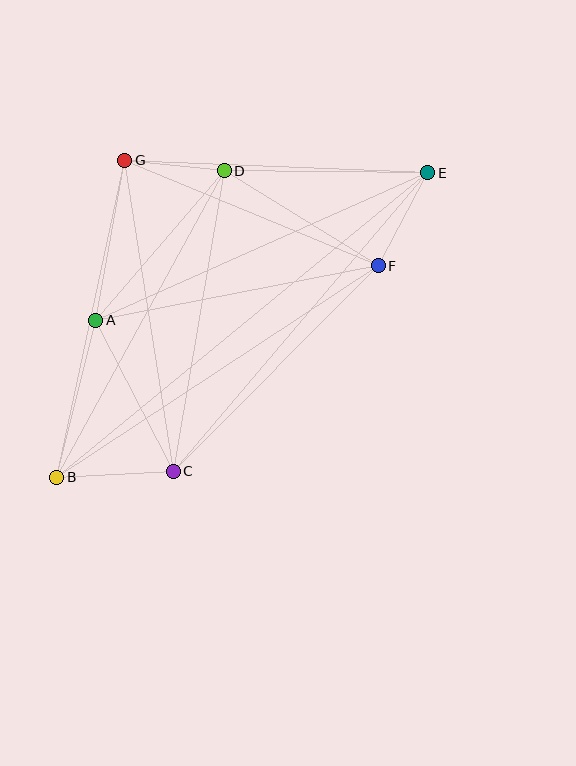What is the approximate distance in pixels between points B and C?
The distance between B and C is approximately 117 pixels.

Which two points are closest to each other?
Points D and G are closest to each other.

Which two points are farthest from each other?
Points B and E are farthest from each other.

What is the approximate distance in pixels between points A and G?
The distance between A and G is approximately 163 pixels.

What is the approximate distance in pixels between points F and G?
The distance between F and G is approximately 275 pixels.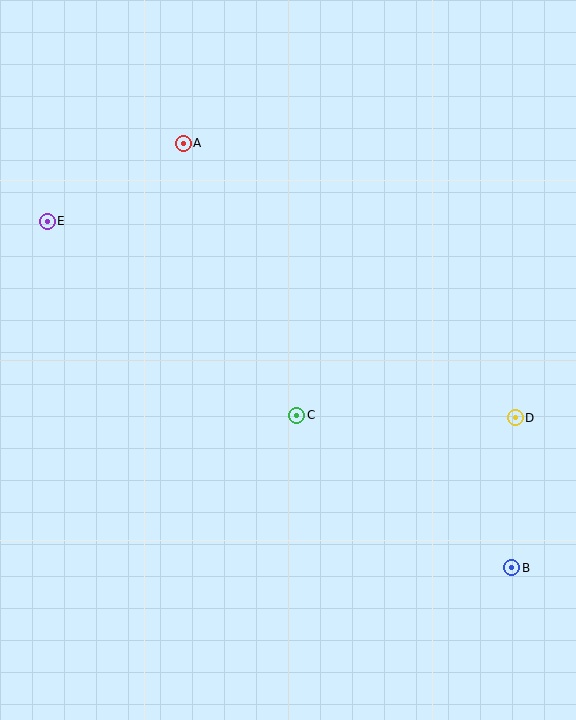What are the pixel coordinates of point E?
Point E is at (47, 221).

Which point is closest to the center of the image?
Point C at (297, 415) is closest to the center.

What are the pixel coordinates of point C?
Point C is at (297, 415).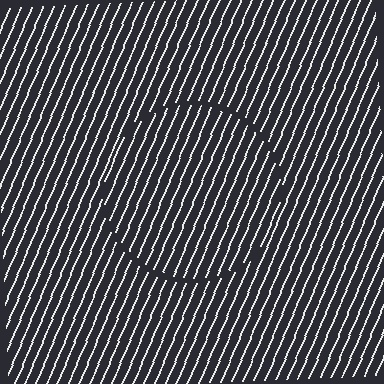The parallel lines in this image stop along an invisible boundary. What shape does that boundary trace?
An illusory circle. The interior of the shape contains the same grating, shifted by half a period — the contour is defined by the phase discontinuity where line-ends from the inner and outer gratings abut.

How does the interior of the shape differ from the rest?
The interior of the shape contains the same grating, shifted by half a period — the contour is defined by the phase discontinuity where line-ends from the inner and outer gratings abut.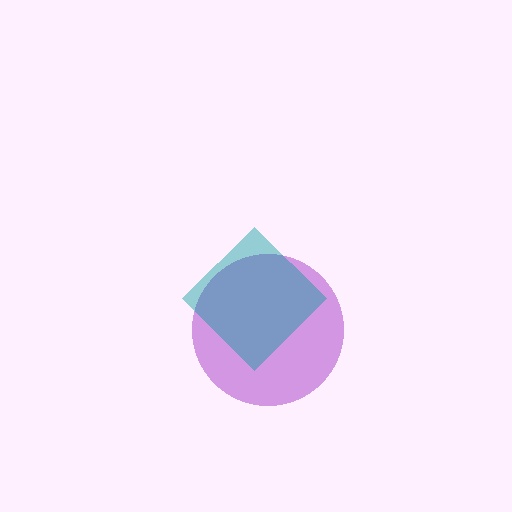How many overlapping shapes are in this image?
There are 2 overlapping shapes in the image.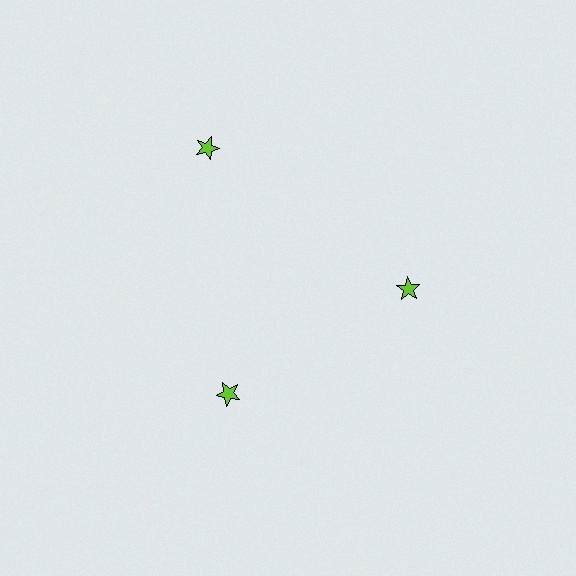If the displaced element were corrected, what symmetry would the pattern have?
It would have 3-fold rotational symmetry — the pattern would map onto itself every 120 degrees.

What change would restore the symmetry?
The symmetry would be restored by moving it inward, back onto the ring so that all 3 stars sit at equal angles and equal distance from the center.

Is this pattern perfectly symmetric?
No. The 3 lime stars are arranged in a ring, but one element near the 11 o'clock position is pushed outward from the center, breaking the 3-fold rotational symmetry.